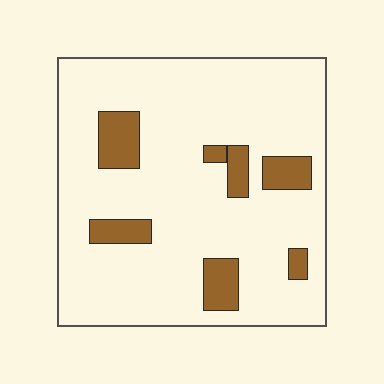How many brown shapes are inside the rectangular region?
7.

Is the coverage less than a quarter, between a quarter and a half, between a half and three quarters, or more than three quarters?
Less than a quarter.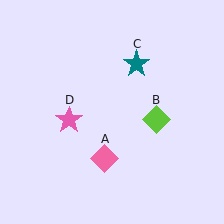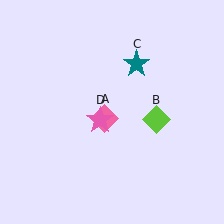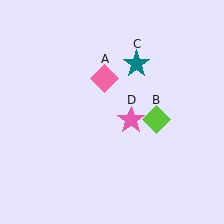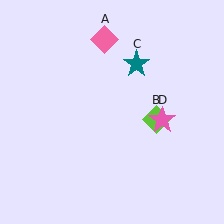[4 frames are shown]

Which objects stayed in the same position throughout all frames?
Lime diamond (object B) and teal star (object C) remained stationary.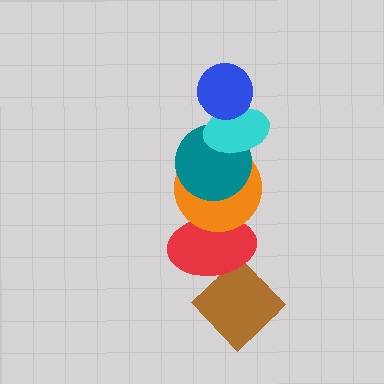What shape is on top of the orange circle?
The teal circle is on top of the orange circle.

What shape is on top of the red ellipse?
The orange circle is on top of the red ellipse.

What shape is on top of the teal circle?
The cyan ellipse is on top of the teal circle.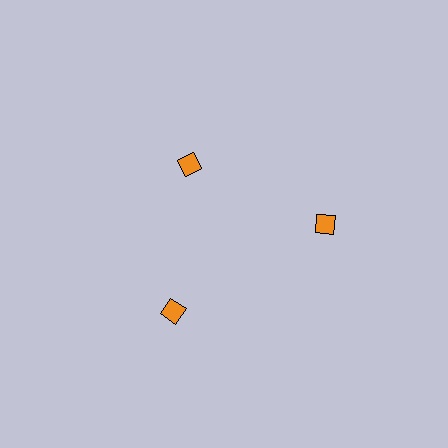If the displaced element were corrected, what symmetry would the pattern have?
It would have 3-fold rotational symmetry — the pattern would map onto itself every 120 degrees.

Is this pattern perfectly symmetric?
No. The 3 orange diamonds are arranged in a ring, but one element near the 11 o'clock position is pulled inward toward the center, breaking the 3-fold rotational symmetry.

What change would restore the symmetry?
The symmetry would be restored by moving it outward, back onto the ring so that all 3 diamonds sit at equal angles and equal distance from the center.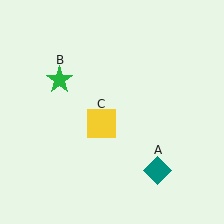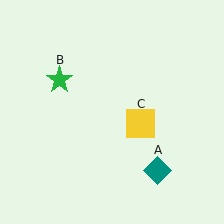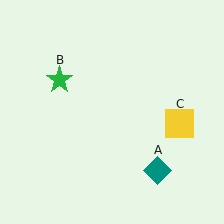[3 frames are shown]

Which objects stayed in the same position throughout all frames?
Teal diamond (object A) and green star (object B) remained stationary.